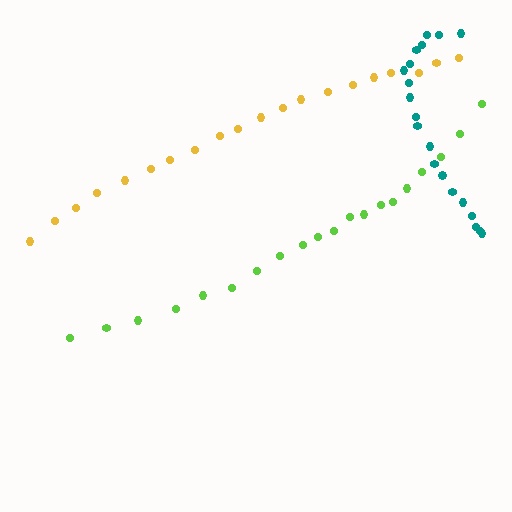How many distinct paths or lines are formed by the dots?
There are 3 distinct paths.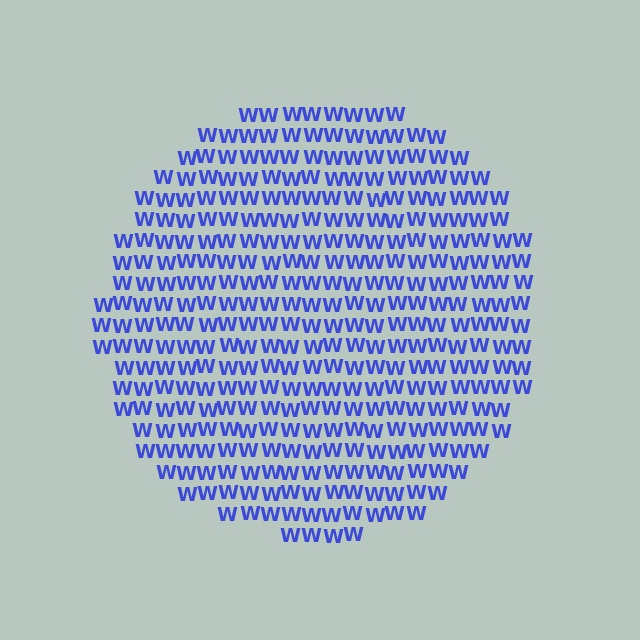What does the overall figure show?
The overall figure shows a circle.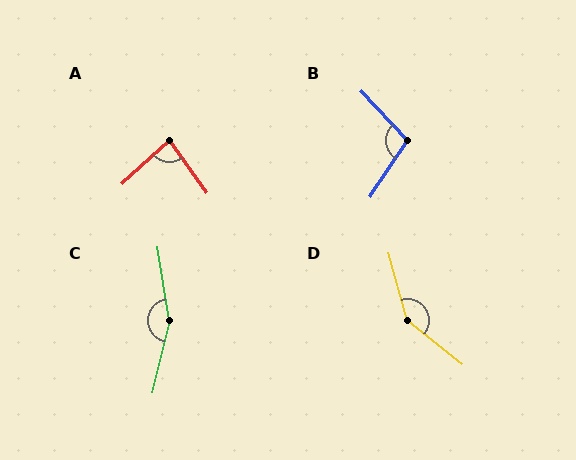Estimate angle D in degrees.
Approximately 144 degrees.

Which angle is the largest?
C, at approximately 157 degrees.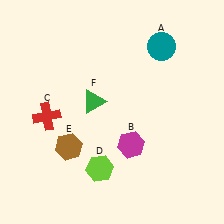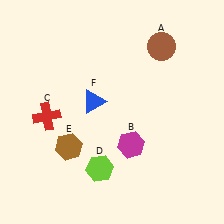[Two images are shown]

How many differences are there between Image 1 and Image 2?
There are 2 differences between the two images.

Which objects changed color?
A changed from teal to brown. F changed from green to blue.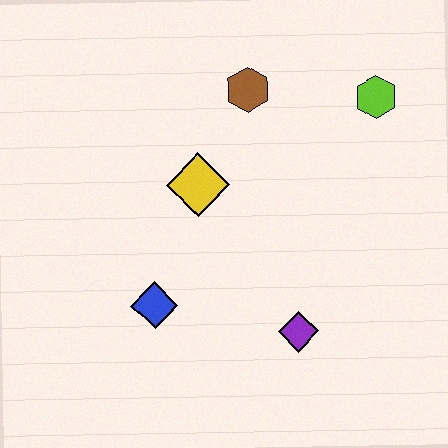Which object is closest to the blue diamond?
The yellow diamond is closest to the blue diamond.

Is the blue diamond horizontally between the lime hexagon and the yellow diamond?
No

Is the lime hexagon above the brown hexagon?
No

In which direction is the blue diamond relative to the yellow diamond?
The blue diamond is below the yellow diamond.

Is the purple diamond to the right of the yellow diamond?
Yes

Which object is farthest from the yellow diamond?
The lime hexagon is farthest from the yellow diamond.